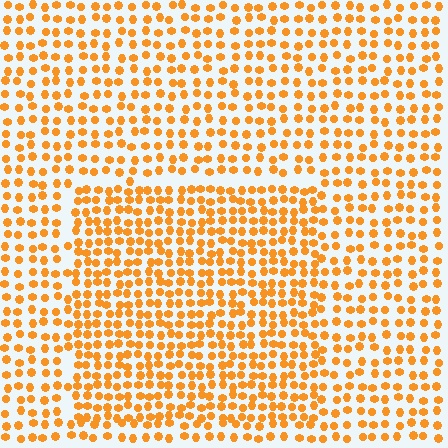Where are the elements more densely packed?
The elements are more densely packed inside the rectangle boundary.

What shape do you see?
I see a rectangle.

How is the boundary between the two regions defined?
The boundary is defined by a change in element density (approximately 1.5x ratio). All elements are the same color, size, and shape.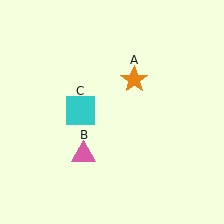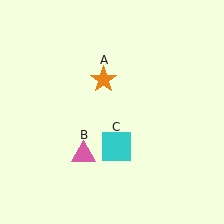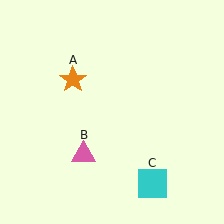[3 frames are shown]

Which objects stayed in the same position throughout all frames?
Pink triangle (object B) remained stationary.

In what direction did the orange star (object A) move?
The orange star (object A) moved left.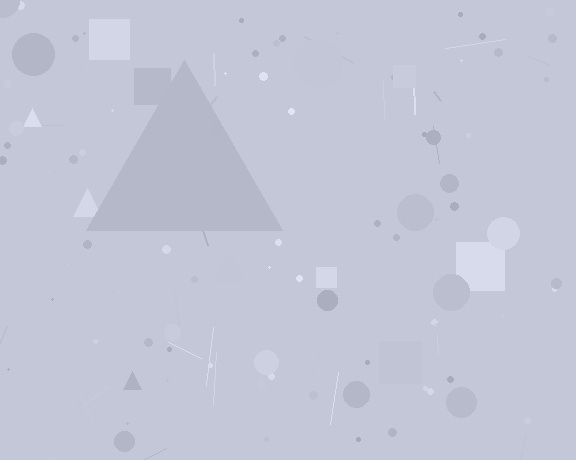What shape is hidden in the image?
A triangle is hidden in the image.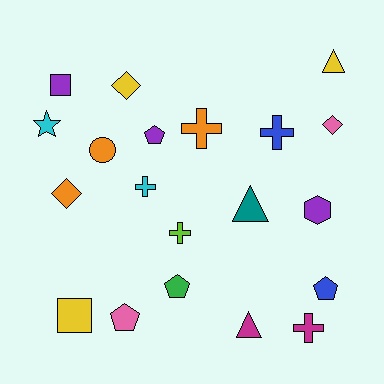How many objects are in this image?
There are 20 objects.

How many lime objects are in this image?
There is 1 lime object.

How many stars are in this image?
There is 1 star.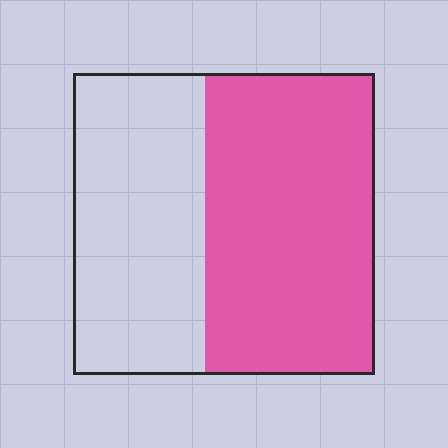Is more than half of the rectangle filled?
Yes.